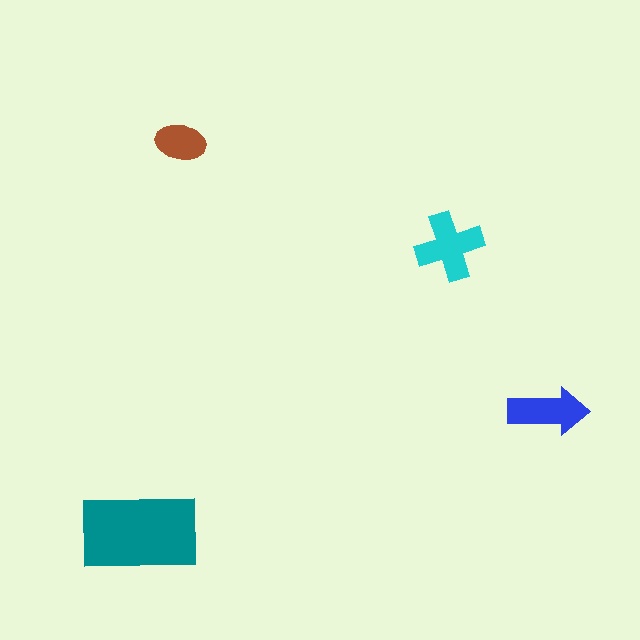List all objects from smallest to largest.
The brown ellipse, the blue arrow, the cyan cross, the teal rectangle.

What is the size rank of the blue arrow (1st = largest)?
3rd.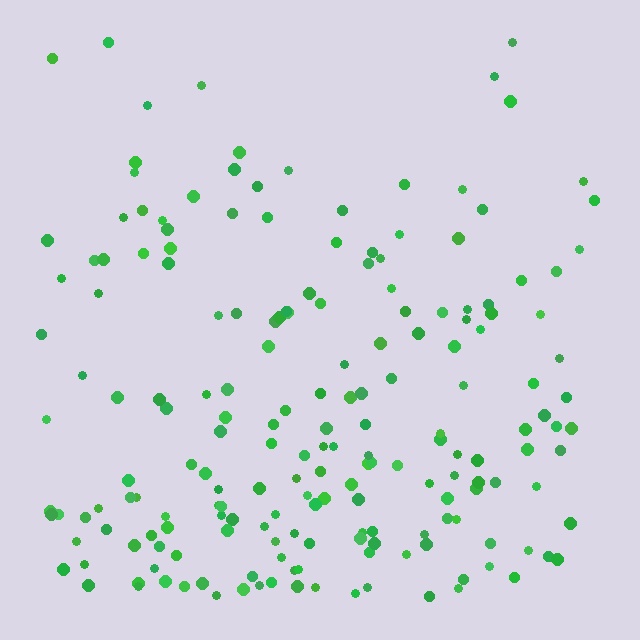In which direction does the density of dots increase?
From top to bottom, with the bottom side densest.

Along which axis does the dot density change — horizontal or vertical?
Vertical.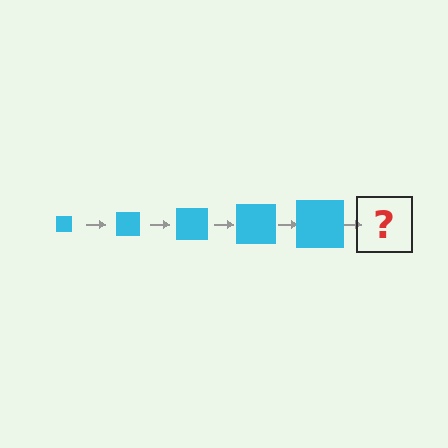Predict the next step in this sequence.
The next step is a cyan square, larger than the previous one.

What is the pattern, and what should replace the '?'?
The pattern is that the square gets progressively larger each step. The '?' should be a cyan square, larger than the previous one.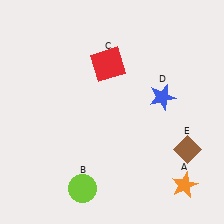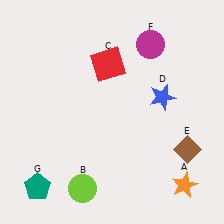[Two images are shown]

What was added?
A magenta circle (F), a teal pentagon (G) were added in Image 2.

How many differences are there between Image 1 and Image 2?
There are 2 differences between the two images.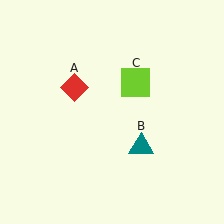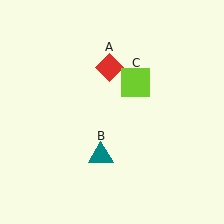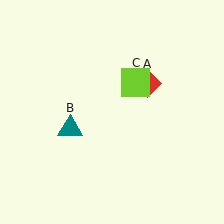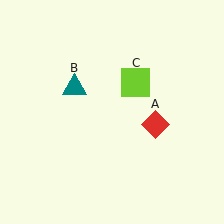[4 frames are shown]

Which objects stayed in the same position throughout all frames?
Lime square (object C) remained stationary.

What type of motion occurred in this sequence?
The red diamond (object A), teal triangle (object B) rotated clockwise around the center of the scene.